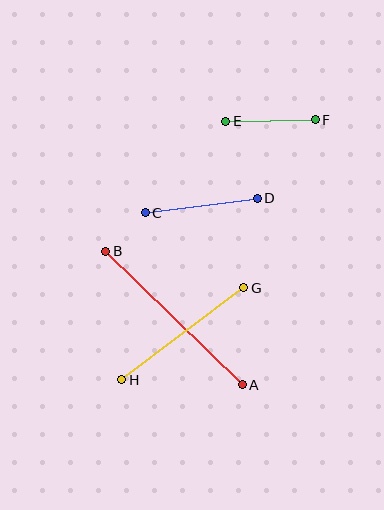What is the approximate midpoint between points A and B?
The midpoint is at approximately (174, 318) pixels.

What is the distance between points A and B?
The distance is approximately 191 pixels.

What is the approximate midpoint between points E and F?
The midpoint is at approximately (271, 121) pixels.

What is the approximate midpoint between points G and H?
The midpoint is at approximately (183, 334) pixels.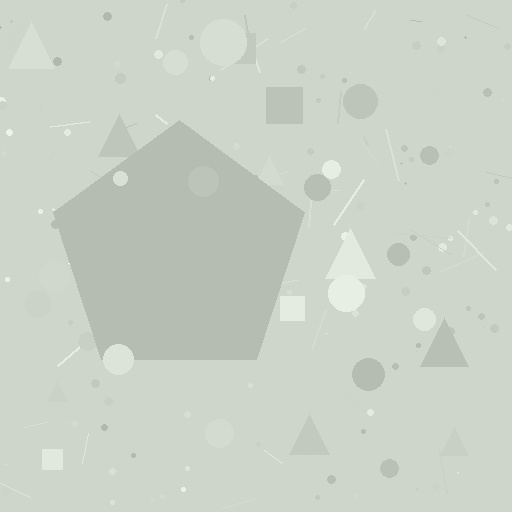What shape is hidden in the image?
A pentagon is hidden in the image.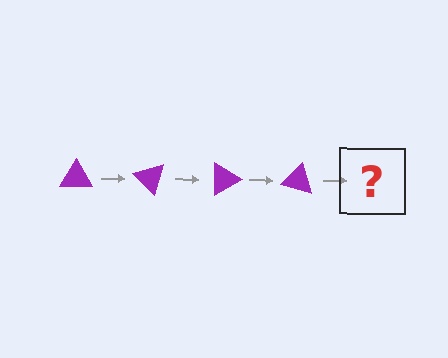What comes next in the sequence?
The next element should be a purple triangle rotated 180 degrees.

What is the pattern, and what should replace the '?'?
The pattern is that the triangle rotates 45 degrees each step. The '?' should be a purple triangle rotated 180 degrees.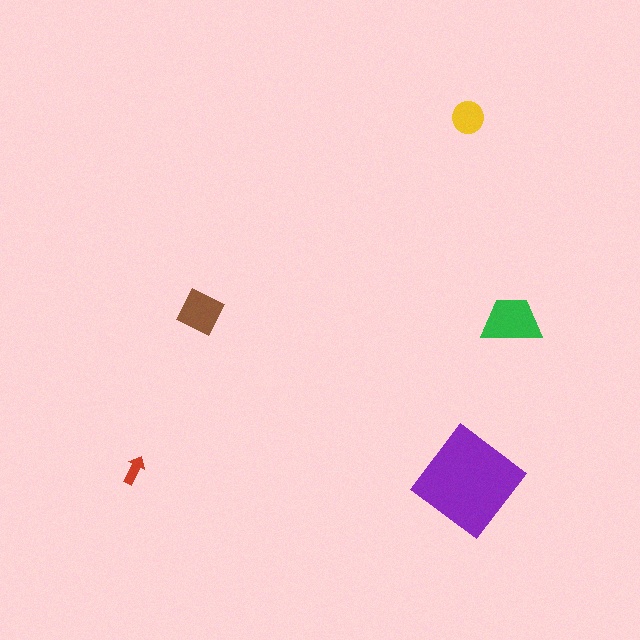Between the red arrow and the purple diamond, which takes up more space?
The purple diamond.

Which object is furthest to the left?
The red arrow is leftmost.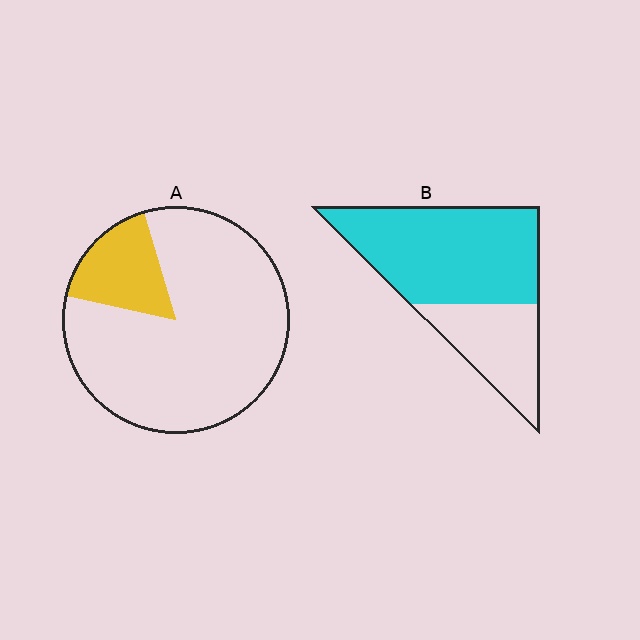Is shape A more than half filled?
No.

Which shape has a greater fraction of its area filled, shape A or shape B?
Shape B.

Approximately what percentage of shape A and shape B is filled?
A is approximately 15% and B is approximately 65%.